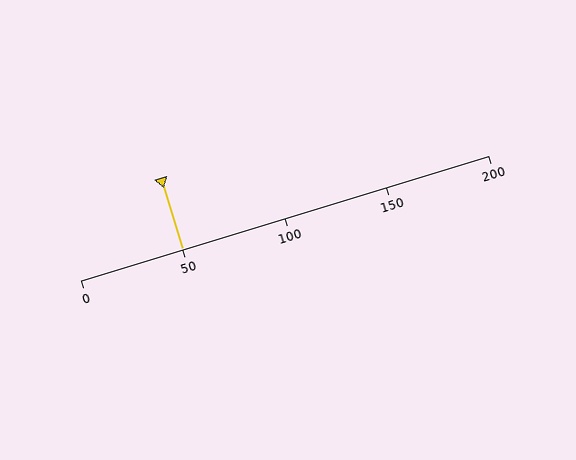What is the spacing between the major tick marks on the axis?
The major ticks are spaced 50 apart.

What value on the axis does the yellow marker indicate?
The marker indicates approximately 50.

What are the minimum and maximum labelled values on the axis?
The axis runs from 0 to 200.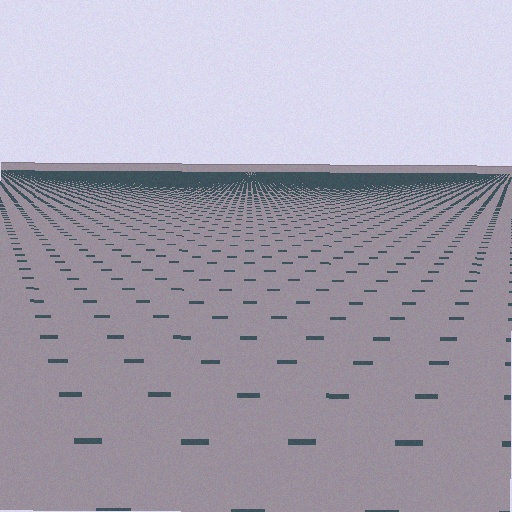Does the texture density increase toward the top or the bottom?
Density increases toward the top.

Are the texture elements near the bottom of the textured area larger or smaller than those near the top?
Larger. Near the bottom, elements are closer to the viewer and appear at a bigger on-screen size.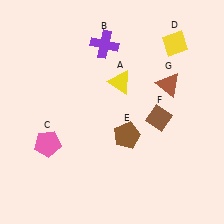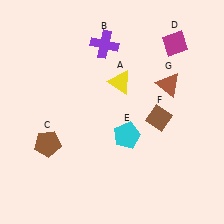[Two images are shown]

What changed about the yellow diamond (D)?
In Image 1, D is yellow. In Image 2, it changed to magenta.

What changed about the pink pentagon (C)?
In Image 1, C is pink. In Image 2, it changed to brown.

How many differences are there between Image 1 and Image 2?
There are 3 differences between the two images.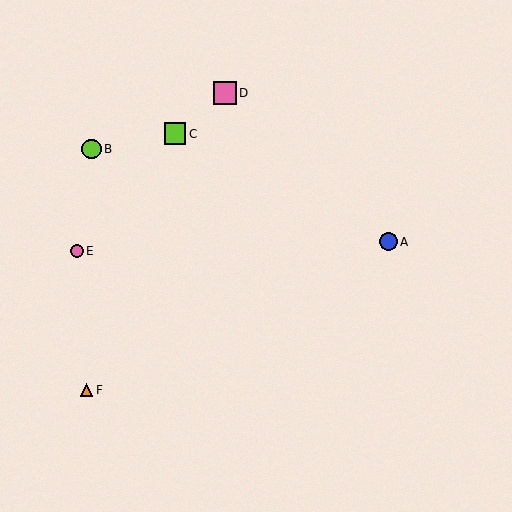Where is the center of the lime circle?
The center of the lime circle is at (91, 149).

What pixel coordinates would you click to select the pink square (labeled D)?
Click at (225, 93) to select the pink square D.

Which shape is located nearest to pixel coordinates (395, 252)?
The blue circle (labeled A) at (388, 242) is nearest to that location.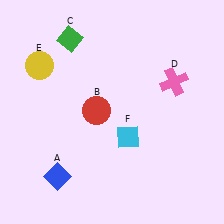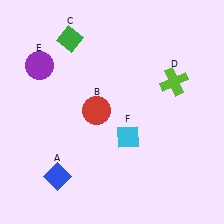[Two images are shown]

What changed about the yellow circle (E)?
In Image 1, E is yellow. In Image 2, it changed to purple.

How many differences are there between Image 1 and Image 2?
There are 2 differences between the two images.